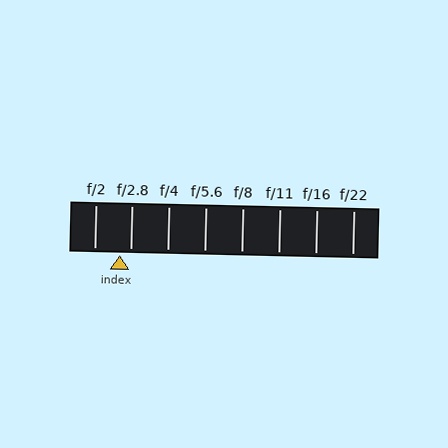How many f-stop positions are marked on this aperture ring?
There are 8 f-stop positions marked.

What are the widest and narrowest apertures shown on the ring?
The widest aperture shown is f/2 and the narrowest is f/22.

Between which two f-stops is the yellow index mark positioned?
The index mark is between f/2 and f/2.8.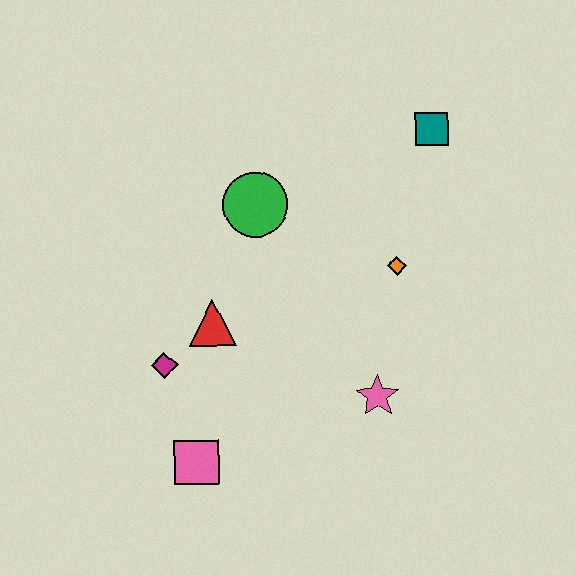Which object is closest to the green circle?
The red triangle is closest to the green circle.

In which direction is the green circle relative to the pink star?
The green circle is above the pink star.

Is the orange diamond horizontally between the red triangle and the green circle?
No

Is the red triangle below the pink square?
No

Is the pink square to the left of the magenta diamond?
No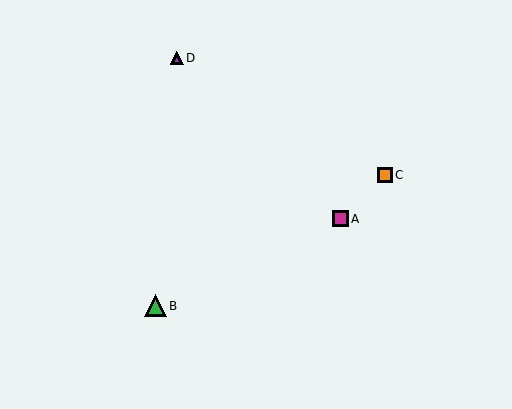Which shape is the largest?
The green triangle (labeled B) is the largest.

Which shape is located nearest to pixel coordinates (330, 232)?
The magenta square (labeled A) at (340, 219) is nearest to that location.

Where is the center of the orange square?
The center of the orange square is at (385, 175).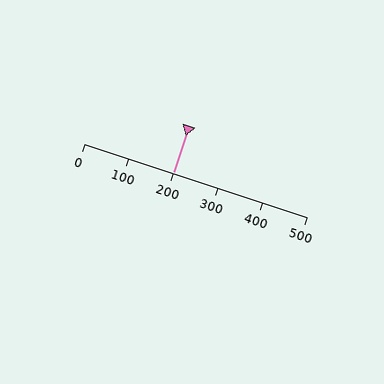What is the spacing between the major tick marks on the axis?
The major ticks are spaced 100 apart.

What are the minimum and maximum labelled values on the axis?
The axis runs from 0 to 500.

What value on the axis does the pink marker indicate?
The marker indicates approximately 200.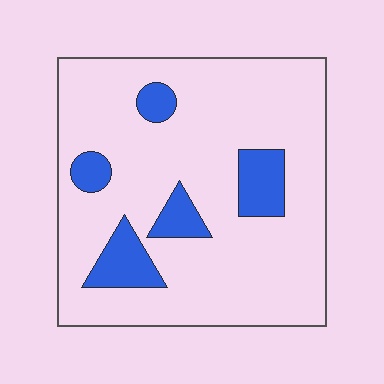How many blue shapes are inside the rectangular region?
5.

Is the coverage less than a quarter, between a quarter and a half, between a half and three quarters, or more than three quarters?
Less than a quarter.